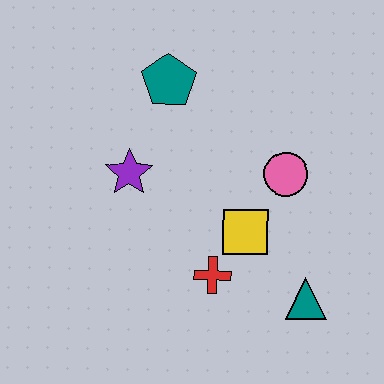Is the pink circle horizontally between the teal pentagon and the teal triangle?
Yes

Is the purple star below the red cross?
No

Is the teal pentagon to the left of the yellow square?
Yes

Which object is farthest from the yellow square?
The teal pentagon is farthest from the yellow square.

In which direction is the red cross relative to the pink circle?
The red cross is below the pink circle.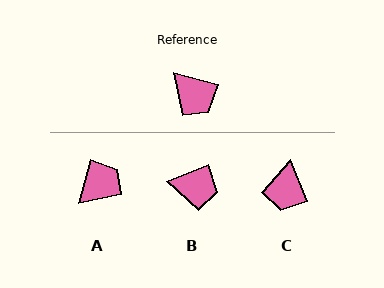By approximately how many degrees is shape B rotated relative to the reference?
Approximately 38 degrees counter-clockwise.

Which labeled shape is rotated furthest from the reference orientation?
A, about 91 degrees away.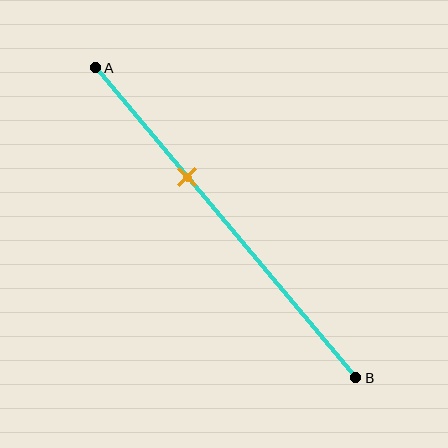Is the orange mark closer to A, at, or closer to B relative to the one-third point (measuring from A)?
The orange mark is approximately at the one-third point of segment AB.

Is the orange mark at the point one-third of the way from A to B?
Yes, the mark is approximately at the one-third point.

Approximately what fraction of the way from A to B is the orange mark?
The orange mark is approximately 35% of the way from A to B.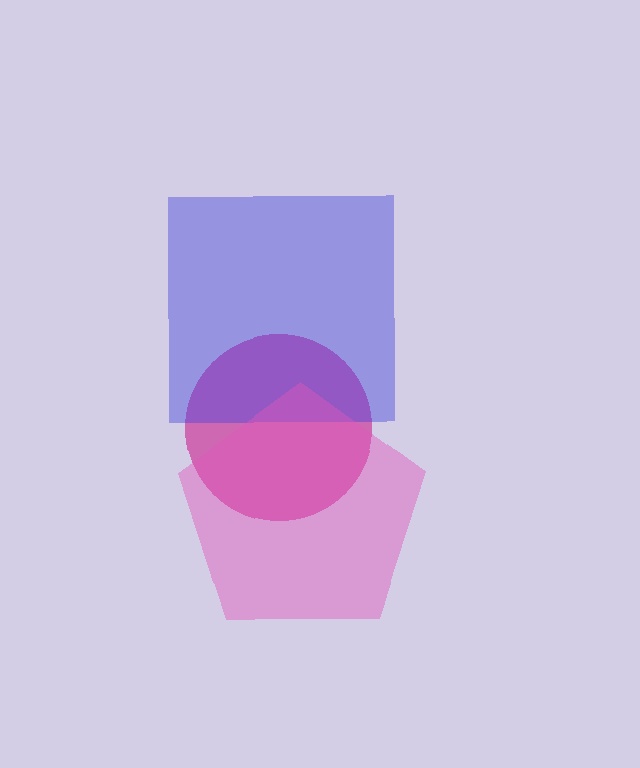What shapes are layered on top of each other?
The layered shapes are: a magenta circle, a blue square, a pink pentagon.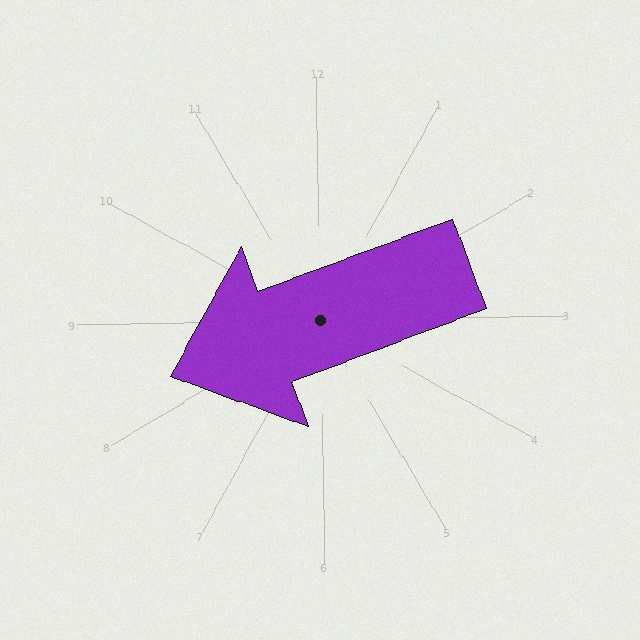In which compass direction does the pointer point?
West.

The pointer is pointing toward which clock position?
Roughly 8 o'clock.